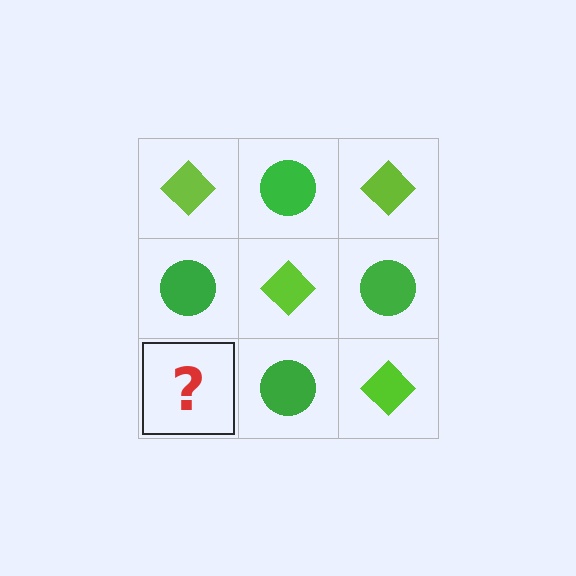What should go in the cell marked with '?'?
The missing cell should contain a lime diamond.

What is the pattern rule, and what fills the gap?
The rule is that it alternates lime diamond and green circle in a checkerboard pattern. The gap should be filled with a lime diamond.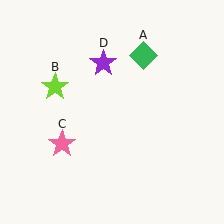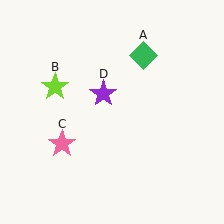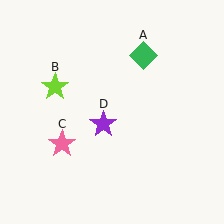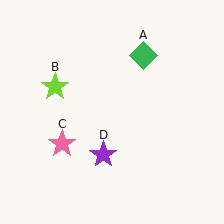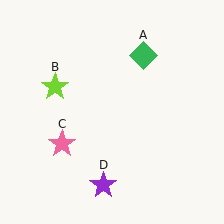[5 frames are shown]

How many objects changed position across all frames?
1 object changed position: purple star (object D).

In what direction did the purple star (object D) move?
The purple star (object D) moved down.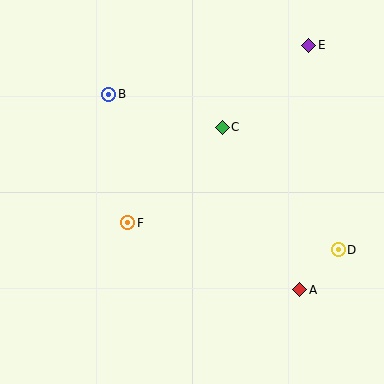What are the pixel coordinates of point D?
Point D is at (338, 250).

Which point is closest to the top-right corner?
Point E is closest to the top-right corner.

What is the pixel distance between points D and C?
The distance between D and C is 169 pixels.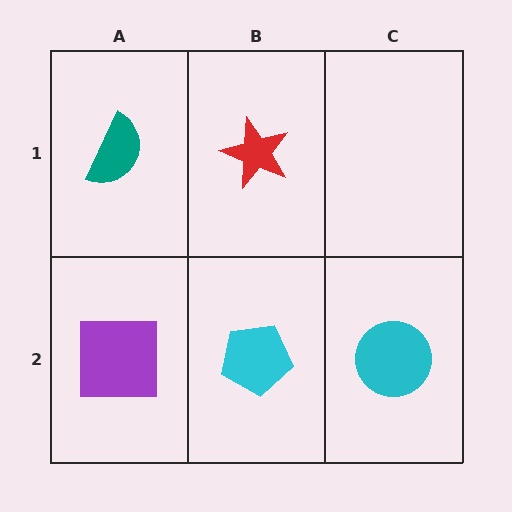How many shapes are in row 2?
3 shapes.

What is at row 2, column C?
A cyan circle.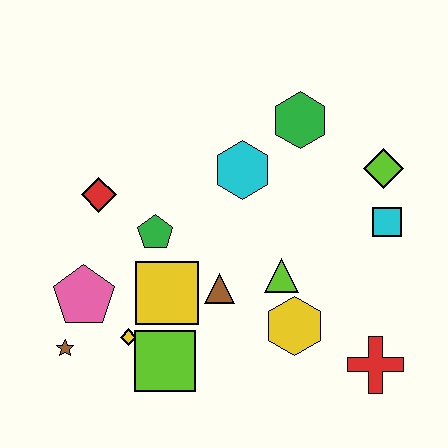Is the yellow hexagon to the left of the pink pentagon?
No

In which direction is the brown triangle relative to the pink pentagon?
The brown triangle is to the right of the pink pentagon.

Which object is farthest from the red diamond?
The red cross is farthest from the red diamond.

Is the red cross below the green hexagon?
Yes